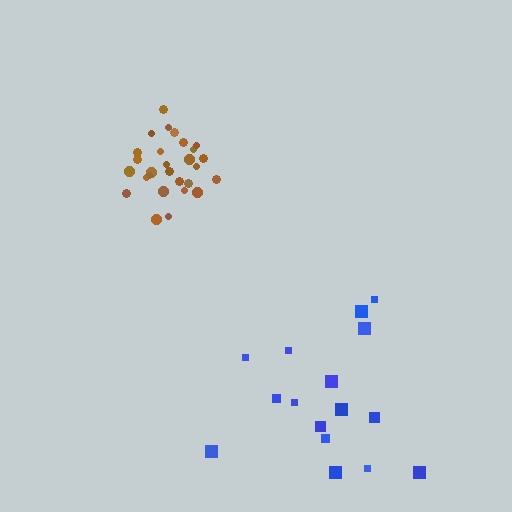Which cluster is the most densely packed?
Brown.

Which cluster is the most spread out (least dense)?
Blue.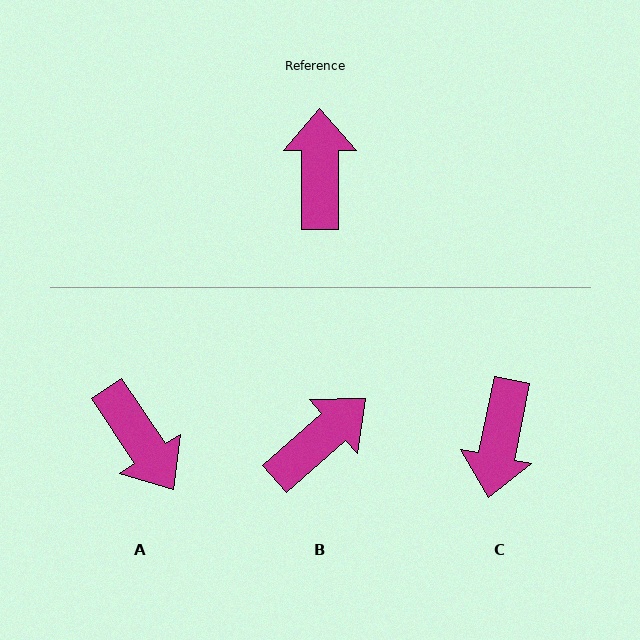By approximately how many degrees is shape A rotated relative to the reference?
Approximately 147 degrees clockwise.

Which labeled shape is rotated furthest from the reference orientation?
C, about 169 degrees away.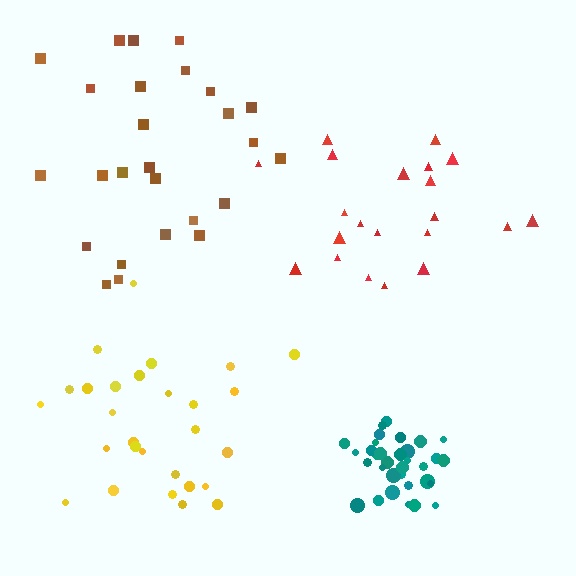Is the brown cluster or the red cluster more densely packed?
Red.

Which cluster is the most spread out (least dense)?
Brown.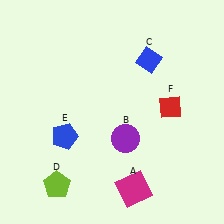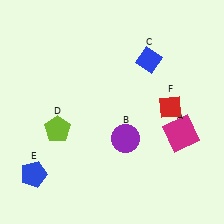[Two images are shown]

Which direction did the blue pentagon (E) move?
The blue pentagon (E) moved down.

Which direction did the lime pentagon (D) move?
The lime pentagon (D) moved up.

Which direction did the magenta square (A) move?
The magenta square (A) moved up.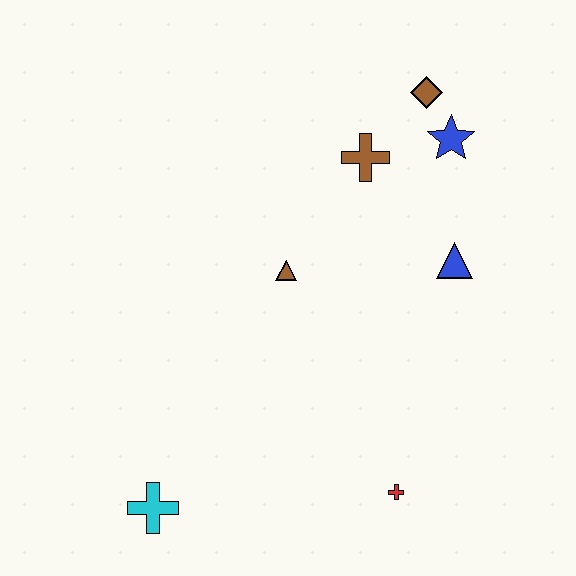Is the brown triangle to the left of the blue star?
Yes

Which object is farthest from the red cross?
The brown diamond is farthest from the red cross.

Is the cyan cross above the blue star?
No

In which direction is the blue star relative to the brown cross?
The blue star is to the right of the brown cross.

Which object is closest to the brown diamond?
The blue star is closest to the brown diamond.